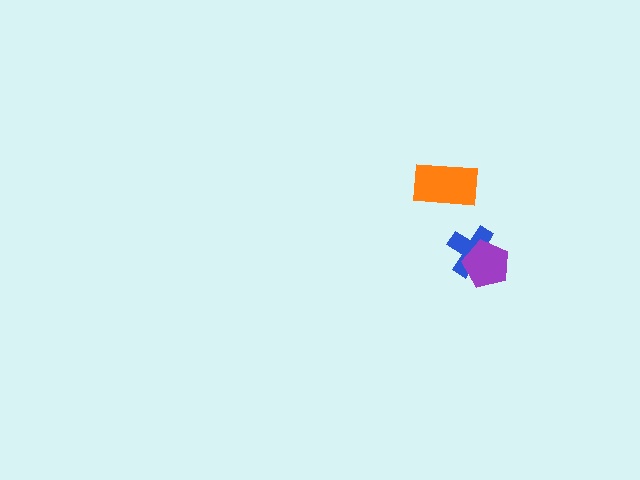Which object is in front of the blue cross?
The purple pentagon is in front of the blue cross.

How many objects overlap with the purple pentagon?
1 object overlaps with the purple pentagon.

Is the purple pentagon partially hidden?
No, no other shape covers it.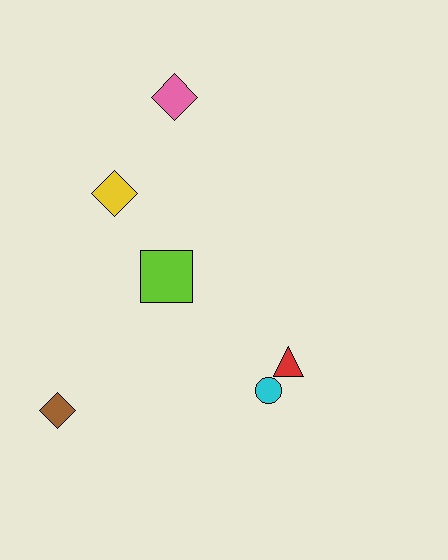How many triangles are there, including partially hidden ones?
There is 1 triangle.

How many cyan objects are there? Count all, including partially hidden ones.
There is 1 cyan object.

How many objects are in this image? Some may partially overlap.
There are 6 objects.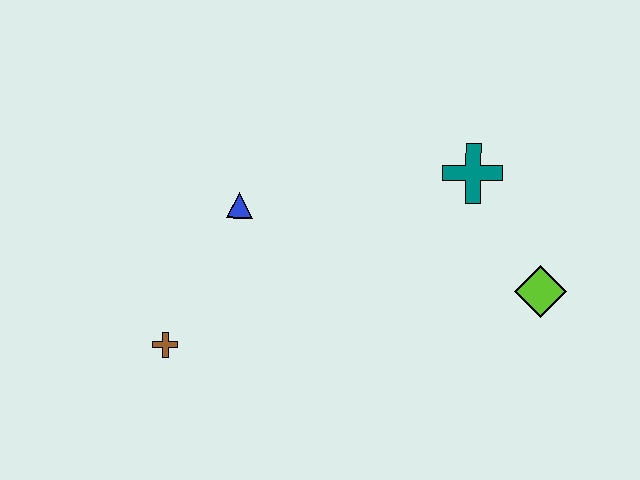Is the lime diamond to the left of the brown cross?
No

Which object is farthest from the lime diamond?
The brown cross is farthest from the lime diamond.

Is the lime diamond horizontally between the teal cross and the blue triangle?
No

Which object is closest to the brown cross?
The blue triangle is closest to the brown cross.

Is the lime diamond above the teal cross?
No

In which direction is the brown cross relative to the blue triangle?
The brown cross is below the blue triangle.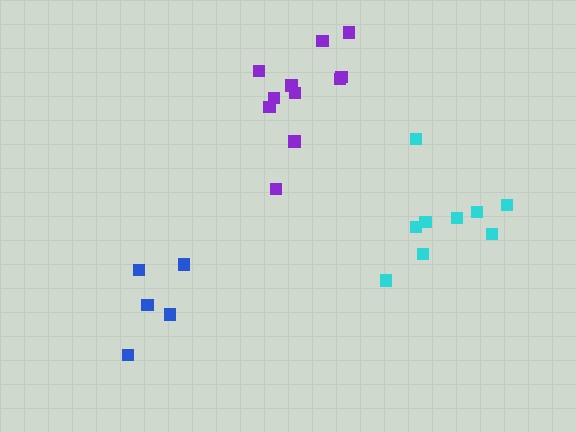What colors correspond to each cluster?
The clusters are colored: cyan, purple, blue.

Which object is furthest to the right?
The cyan cluster is rightmost.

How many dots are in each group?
Group 1: 9 dots, Group 2: 11 dots, Group 3: 5 dots (25 total).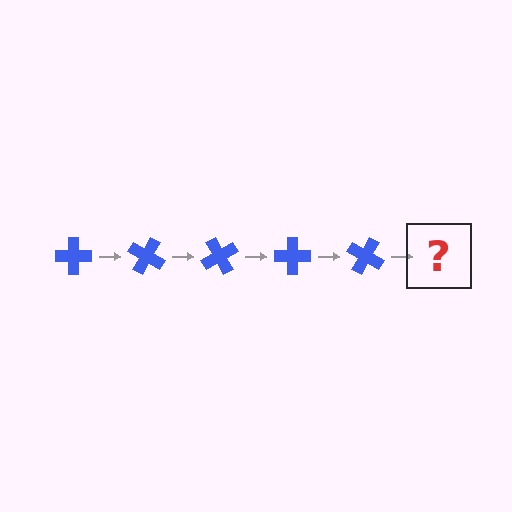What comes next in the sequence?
The next element should be a blue cross rotated 150 degrees.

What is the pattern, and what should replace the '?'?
The pattern is that the cross rotates 30 degrees each step. The '?' should be a blue cross rotated 150 degrees.